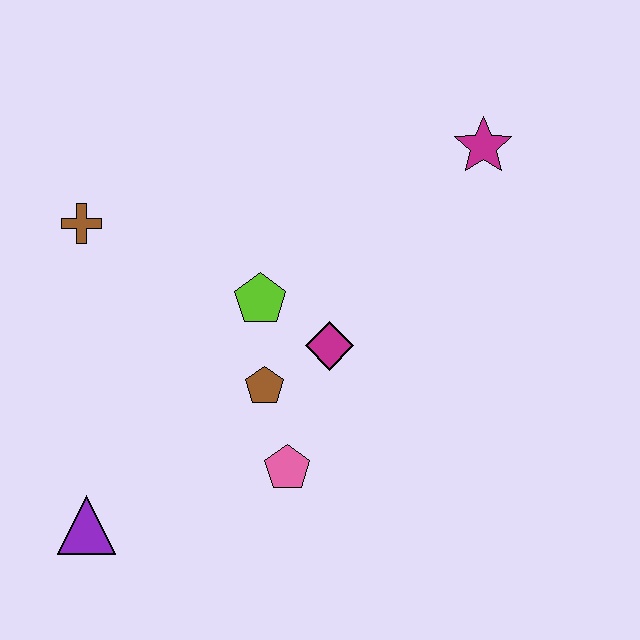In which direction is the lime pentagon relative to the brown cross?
The lime pentagon is to the right of the brown cross.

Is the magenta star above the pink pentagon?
Yes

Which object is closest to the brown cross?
The lime pentagon is closest to the brown cross.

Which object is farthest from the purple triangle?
The magenta star is farthest from the purple triangle.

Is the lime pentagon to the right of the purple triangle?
Yes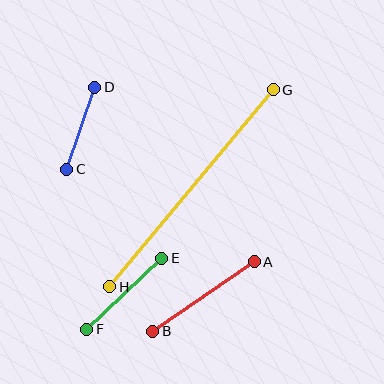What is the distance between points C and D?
The distance is approximately 87 pixels.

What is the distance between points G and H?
The distance is approximately 256 pixels.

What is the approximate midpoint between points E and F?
The midpoint is at approximately (124, 294) pixels.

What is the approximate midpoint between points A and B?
The midpoint is at approximately (204, 296) pixels.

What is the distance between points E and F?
The distance is approximately 103 pixels.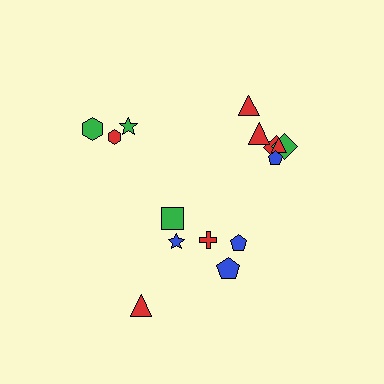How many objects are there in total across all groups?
There are 15 objects.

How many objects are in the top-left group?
There are 3 objects.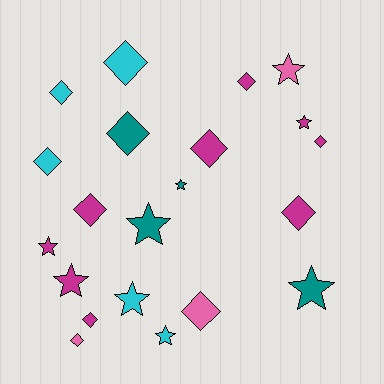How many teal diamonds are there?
There is 1 teal diamond.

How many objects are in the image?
There are 21 objects.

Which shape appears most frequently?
Diamond, with 12 objects.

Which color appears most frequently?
Magenta, with 9 objects.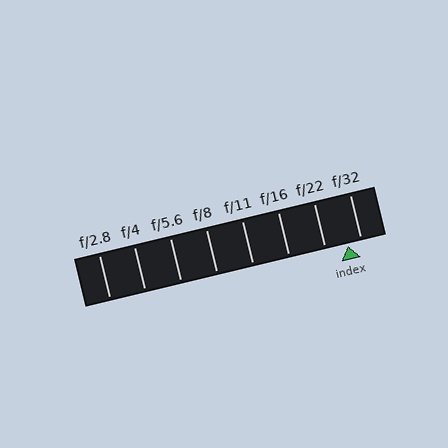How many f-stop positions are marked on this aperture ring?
There are 8 f-stop positions marked.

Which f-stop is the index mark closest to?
The index mark is closest to f/32.